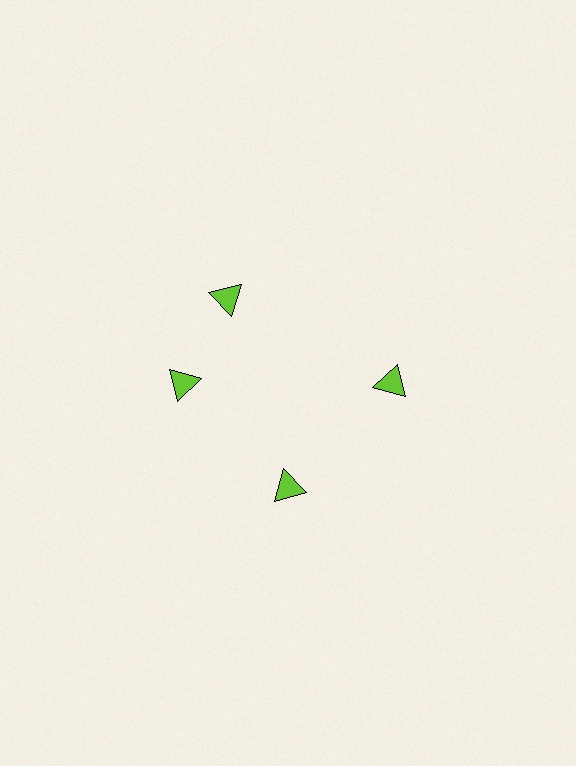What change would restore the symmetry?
The symmetry would be restored by rotating it back into even spacing with its neighbors so that all 4 triangles sit at equal angles and equal distance from the center.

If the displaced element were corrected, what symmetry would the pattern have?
It would have 4-fold rotational symmetry — the pattern would map onto itself every 90 degrees.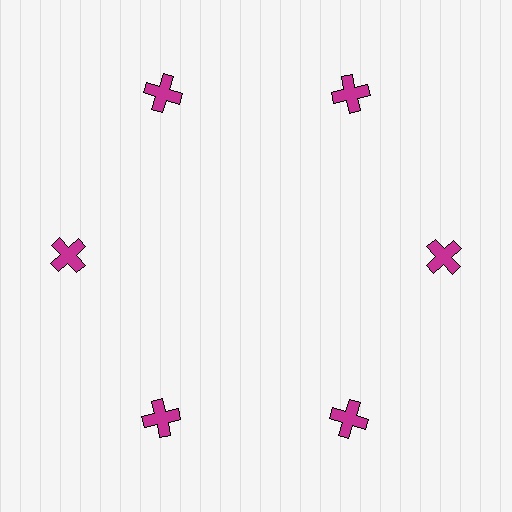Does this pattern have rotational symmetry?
Yes, this pattern has 6-fold rotational symmetry. It looks the same after rotating 60 degrees around the center.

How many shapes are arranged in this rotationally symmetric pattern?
There are 6 shapes, arranged in 6 groups of 1.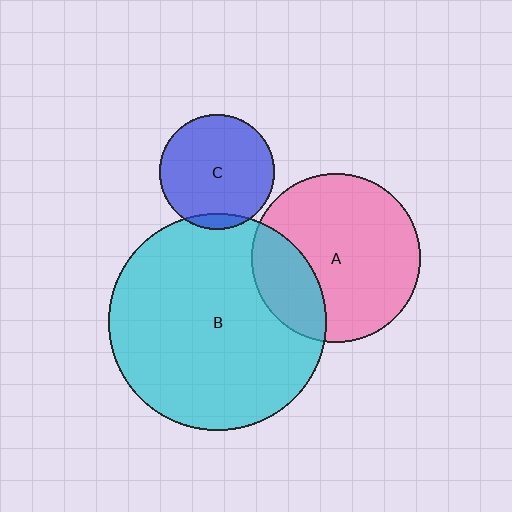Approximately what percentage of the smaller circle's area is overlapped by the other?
Approximately 25%.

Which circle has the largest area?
Circle B (cyan).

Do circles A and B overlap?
Yes.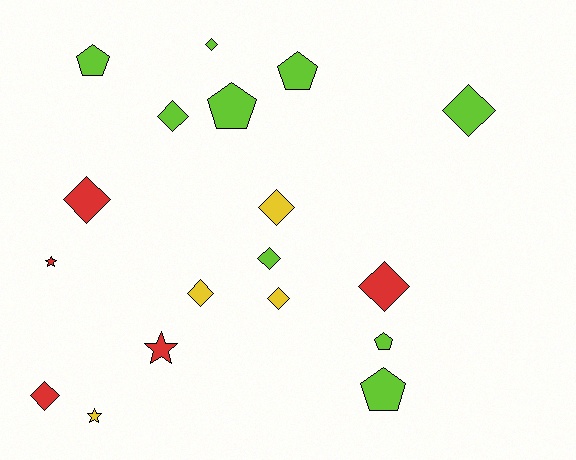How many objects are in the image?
There are 18 objects.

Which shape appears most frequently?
Diamond, with 10 objects.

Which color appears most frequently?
Lime, with 9 objects.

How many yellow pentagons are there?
There are no yellow pentagons.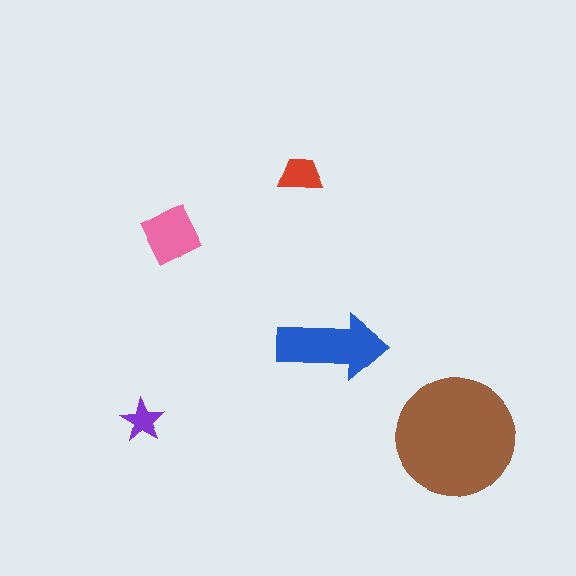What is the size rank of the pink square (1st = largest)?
3rd.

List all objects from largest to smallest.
The brown circle, the blue arrow, the pink square, the red trapezoid, the purple star.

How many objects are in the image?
There are 5 objects in the image.